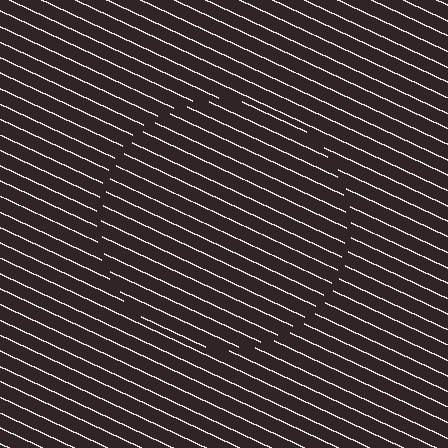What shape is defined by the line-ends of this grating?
An illusory circle. The interior of the shape contains the same grating, shifted by half a period — the contour is defined by the phase discontinuity where line-ends from the inner and outer gratings abut.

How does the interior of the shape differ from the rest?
The interior of the shape contains the same grating, shifted by half a period — the contour is defined by the phase discontinuity where line-ends from the inner and outer gratings abut.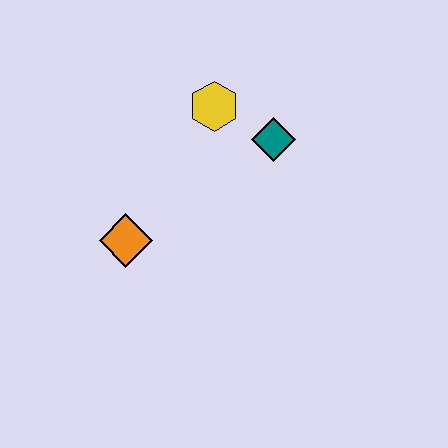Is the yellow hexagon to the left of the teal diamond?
Yes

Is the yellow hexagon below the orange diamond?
No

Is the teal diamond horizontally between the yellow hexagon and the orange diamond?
No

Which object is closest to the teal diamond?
The yellow hexagon is closest to the teal diamond.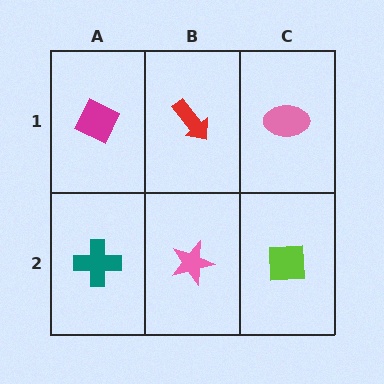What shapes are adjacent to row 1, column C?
A lime square (row 2, column C), a red arrow (row 1, column B).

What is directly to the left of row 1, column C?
A red arrow.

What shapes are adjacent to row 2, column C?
A pink ellipse (row 1, column C), a pink star (row 2, column B).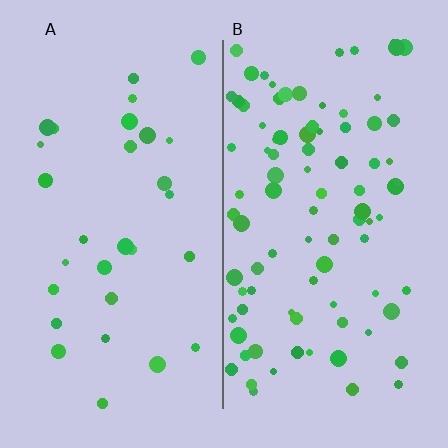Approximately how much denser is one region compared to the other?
Approximately 3.0× — region B over region A.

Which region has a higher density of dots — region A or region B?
B (the right).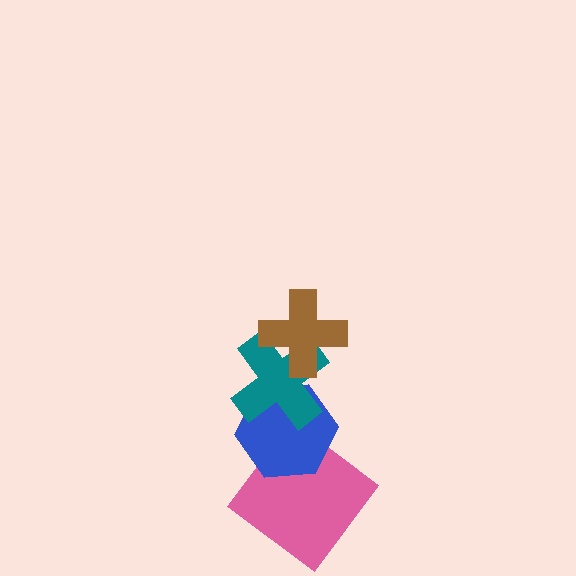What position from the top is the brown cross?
The brown cross is 1st from the top.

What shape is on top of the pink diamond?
The blue hexagon is on top of the pink diamond.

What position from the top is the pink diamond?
The pink diamond is 4th from the top.